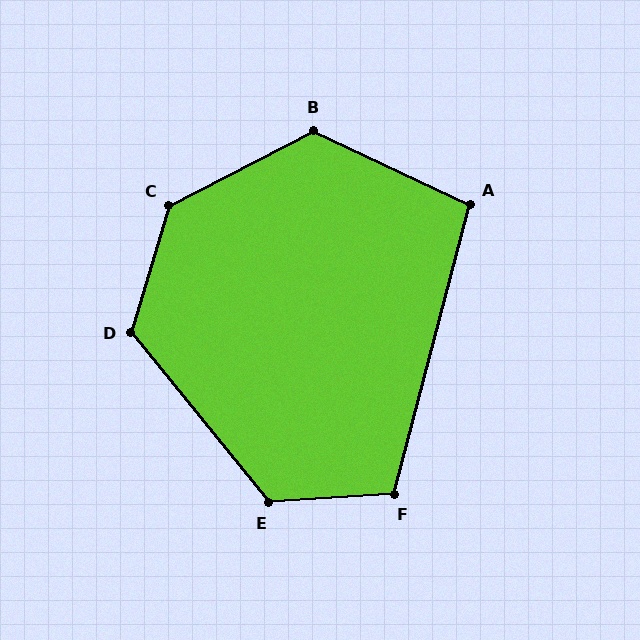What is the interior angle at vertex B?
Approximately 127 degrees (obtuse).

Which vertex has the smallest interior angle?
A, at approximately 101 degrees.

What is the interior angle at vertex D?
Approximately 124 degrees (obtuse).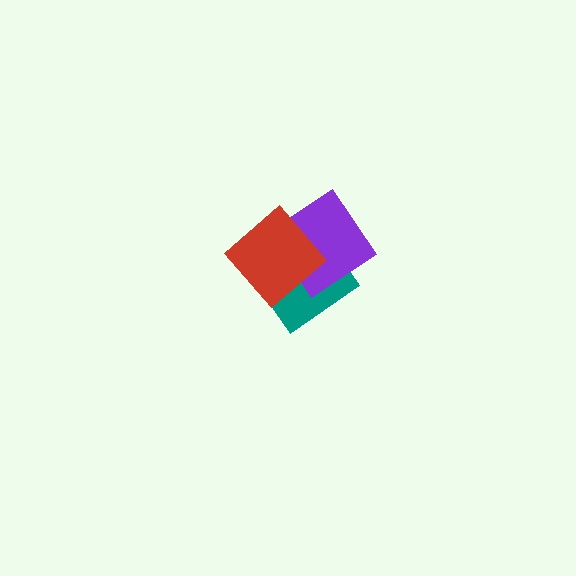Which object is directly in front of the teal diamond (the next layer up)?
The purple diamond is directly in front of the teal diamond.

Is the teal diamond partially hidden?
Yes, it is partially covered by another shape.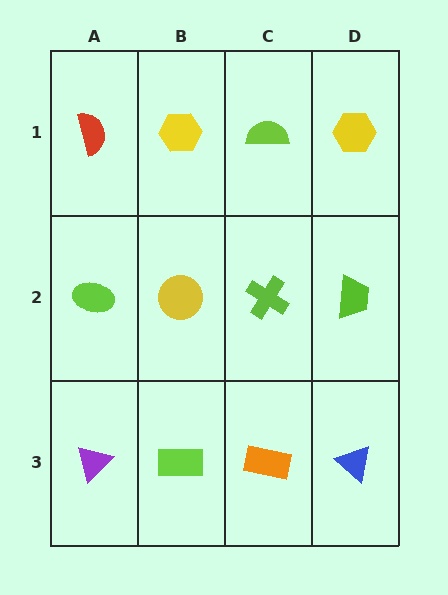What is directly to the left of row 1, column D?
A lime semicircle.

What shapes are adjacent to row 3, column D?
A lime trapezoid (row 2, column D), an orange rectangle (row 3, column C).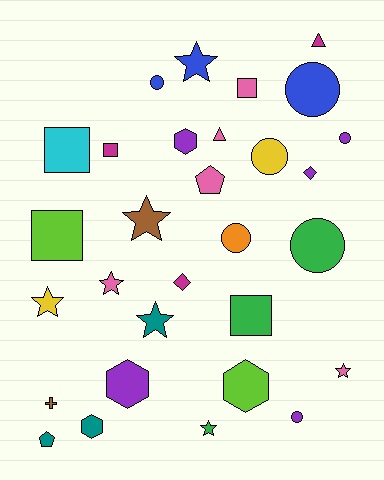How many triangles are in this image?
There are 2 triangles.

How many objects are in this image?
There are 30 objects.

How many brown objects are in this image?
There are 2 brown objects.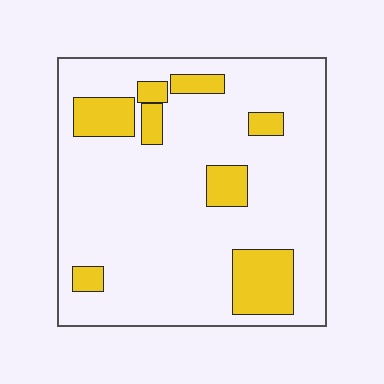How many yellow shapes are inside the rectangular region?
8.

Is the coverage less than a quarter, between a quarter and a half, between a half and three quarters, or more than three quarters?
Less than a quarter.